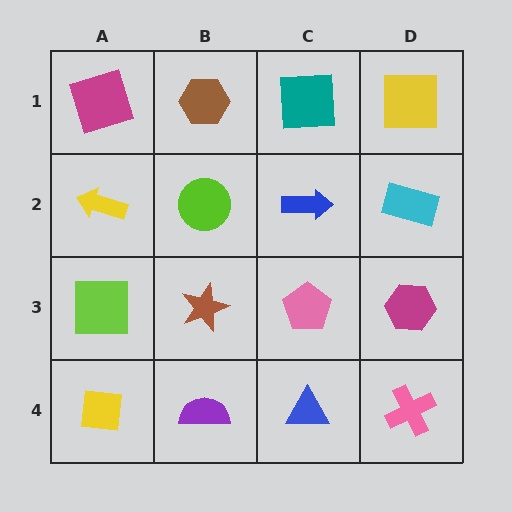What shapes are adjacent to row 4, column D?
A magenta hexagon (row 3, column D), a blue triangle (row 4, column C).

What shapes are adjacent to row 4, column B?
A brown star (row 3, column B), a yellow square (row 4, column A), a blue triangle (row 4, column C).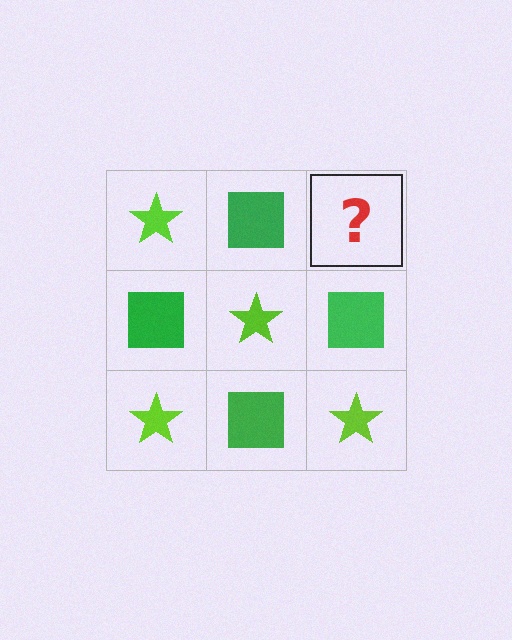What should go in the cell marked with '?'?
The missing cell should contain a lime star.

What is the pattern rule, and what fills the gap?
The rule is that it alternates lime star and green square in a checkerboard pattern. The gap should be filled with a lime star.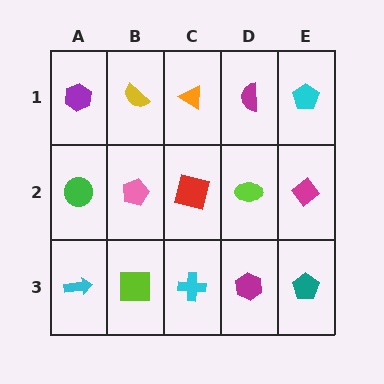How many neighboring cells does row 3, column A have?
2.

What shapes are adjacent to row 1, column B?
A pink pentagon (row 2, column B), a purple hexagon (row 1, column A), an orange triangle (row 1, column C).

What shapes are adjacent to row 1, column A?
A green circle (row 2, column A), a yellow semicircle (row 1, column B).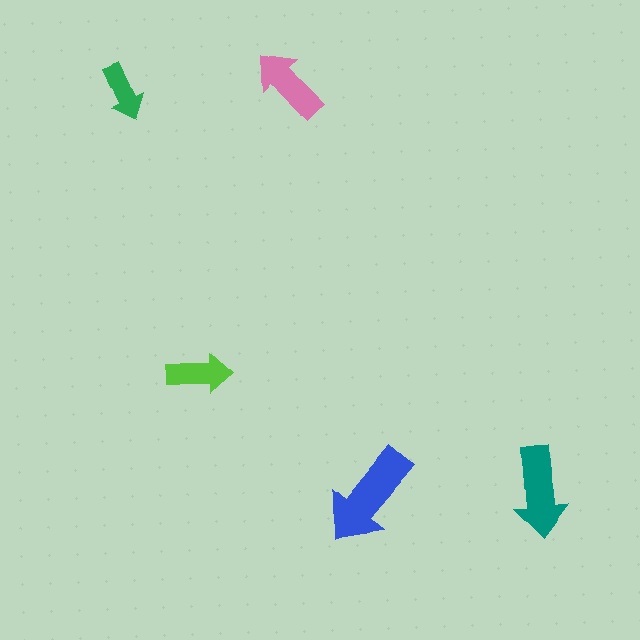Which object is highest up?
The pink arrow is topmost.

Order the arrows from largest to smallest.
the blue one, the teal one, the pink one, the lime one, the green one.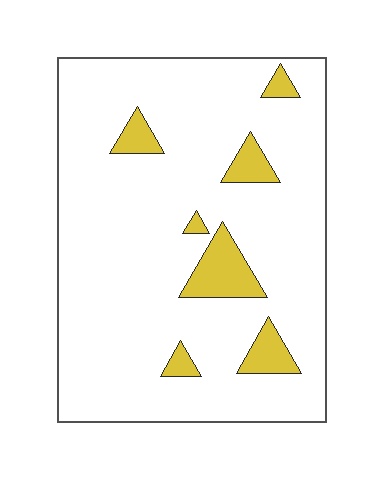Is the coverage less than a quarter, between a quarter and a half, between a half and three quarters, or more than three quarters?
Less than a quarter.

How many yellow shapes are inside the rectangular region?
7.